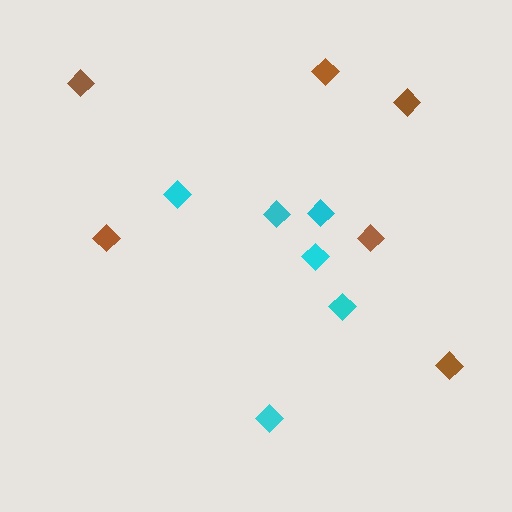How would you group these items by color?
There are 2 groups: one group of cyan diamonds (6) and one group of brown diamonds (6).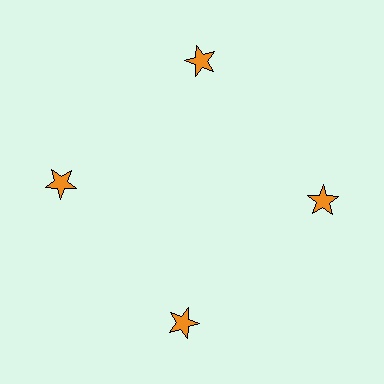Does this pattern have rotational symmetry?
Yes, this pattern has 4-fold rotational symmetry. It looks the same after rotating 90 degrees around the center.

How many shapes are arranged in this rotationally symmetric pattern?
There are 4 shapes, arranged in 4 groups of 1.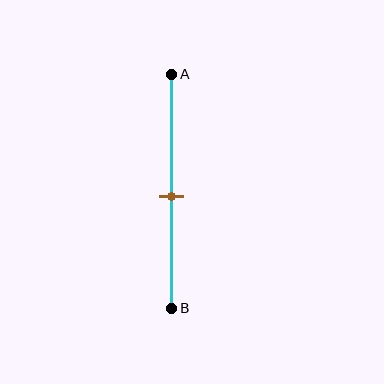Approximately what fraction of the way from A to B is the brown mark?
The brown mark is approximately 50% of the way from A to B.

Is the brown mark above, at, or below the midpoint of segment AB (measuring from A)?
The brown mark is approximately at the midpoint of segment AB.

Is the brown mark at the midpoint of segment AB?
Yes, the mark is approximately at the midpoint.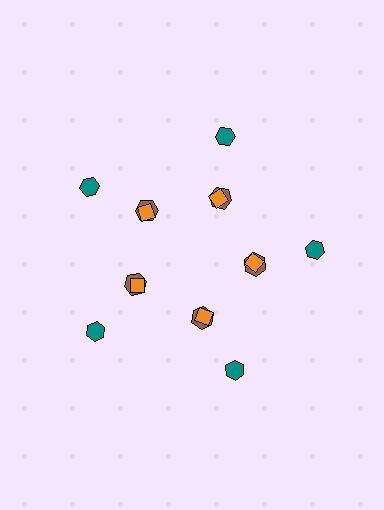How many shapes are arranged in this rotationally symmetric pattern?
There are 15 shapes, arranged in 5 groups of 3.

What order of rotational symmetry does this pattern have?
This pattern has 5-fold rotational symmetry.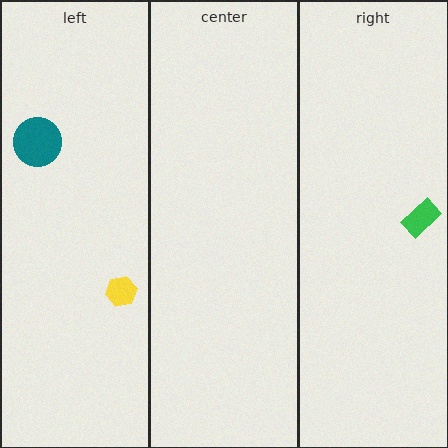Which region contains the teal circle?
The left region.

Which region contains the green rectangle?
The right region.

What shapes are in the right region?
The green rectangle.